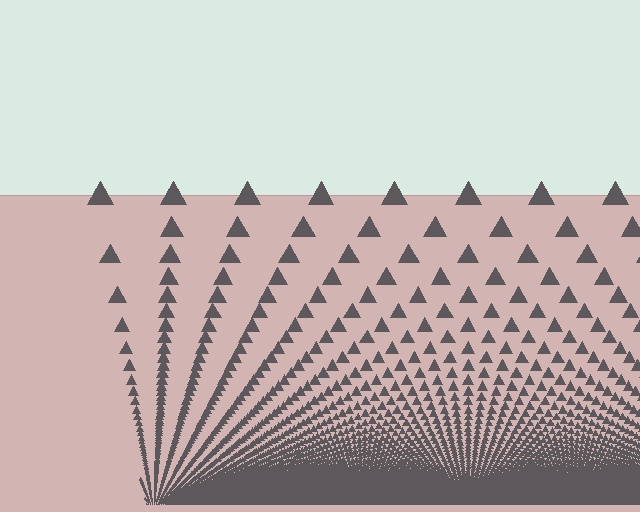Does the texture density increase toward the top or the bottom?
Density increases toward the bottom.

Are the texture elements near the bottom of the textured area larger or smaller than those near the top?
Smaller. The gradient is inverted — elements near the bottom are smaller and denser.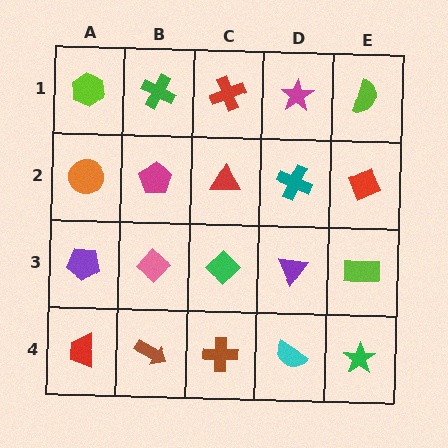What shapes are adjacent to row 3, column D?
A teal cross (row 2, column D), a cyan semicircle (row 4, column D), a green diamond (row 3, column C), a lime rectangle (row 3, column E).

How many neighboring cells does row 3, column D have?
4.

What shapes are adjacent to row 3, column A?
An orange circle (row 2, column A), a red trapezoid (row 4, column A), a pink diamond (row 3, column B).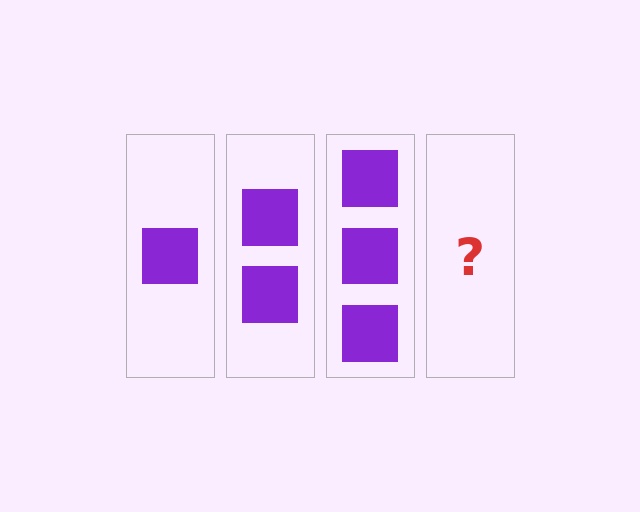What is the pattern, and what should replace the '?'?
The pattern is that each step adds one more square. The '?' should be 4 squares.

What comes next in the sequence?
The next element should be 4 squares.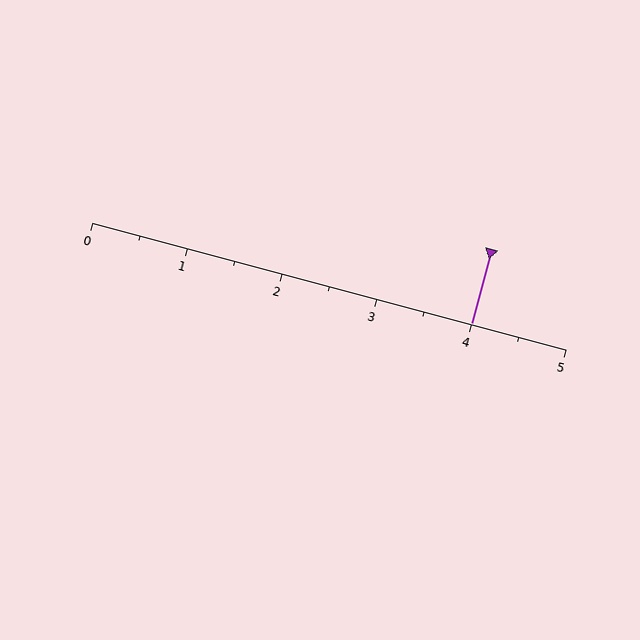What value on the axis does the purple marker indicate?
The marker indicates approximately 4.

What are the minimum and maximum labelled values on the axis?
The axis runs from 0 to 5.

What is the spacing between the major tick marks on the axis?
The major ticks are spaced 1 apart.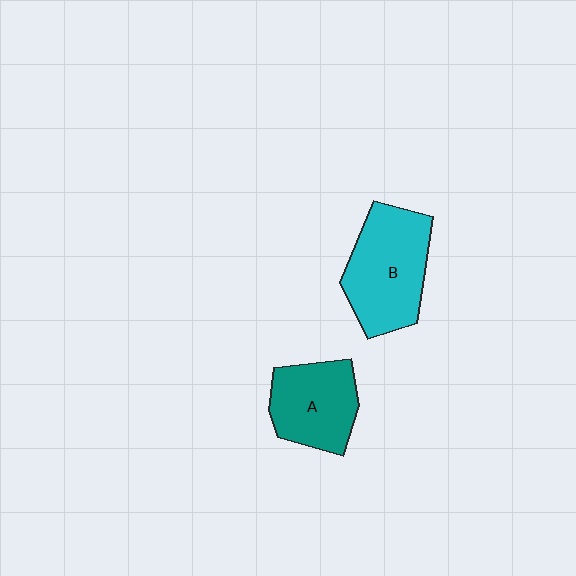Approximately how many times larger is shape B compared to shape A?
Approximately 1.3 times.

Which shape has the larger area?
Shape B (cyan).